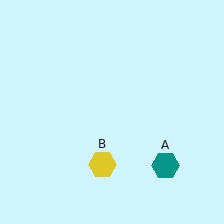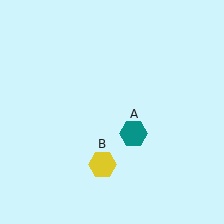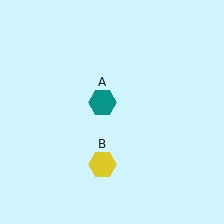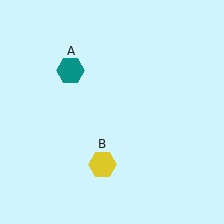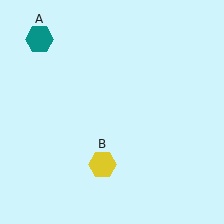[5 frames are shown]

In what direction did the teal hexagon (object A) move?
The teal hexagon (object A) moved up and to the left.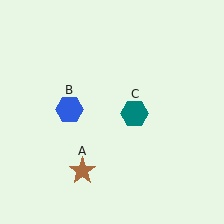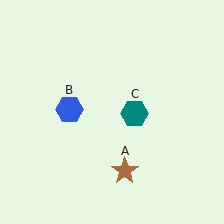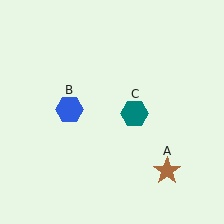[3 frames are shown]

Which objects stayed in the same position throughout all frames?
Blue hexagon (object B) and teal hexagon (object C) remained stationary.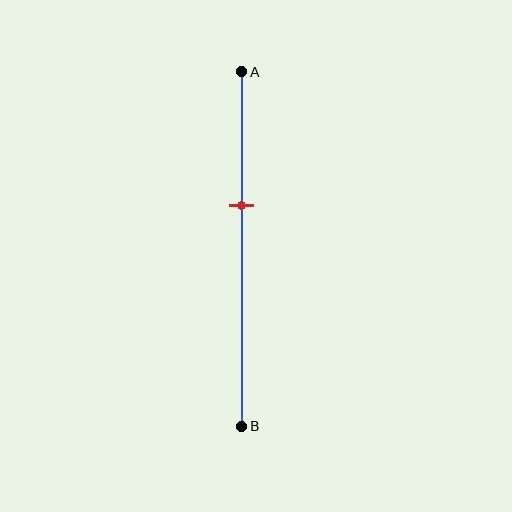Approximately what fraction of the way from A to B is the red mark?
The red mark is approximately 40% of the way from A to B.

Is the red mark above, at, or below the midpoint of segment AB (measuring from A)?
The red mark is above the midpoint of segment AB.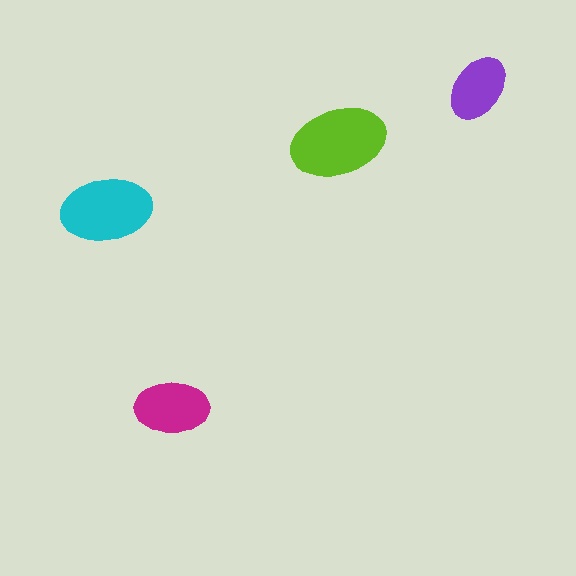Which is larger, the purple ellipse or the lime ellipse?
The lime one.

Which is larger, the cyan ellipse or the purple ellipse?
The cyan one.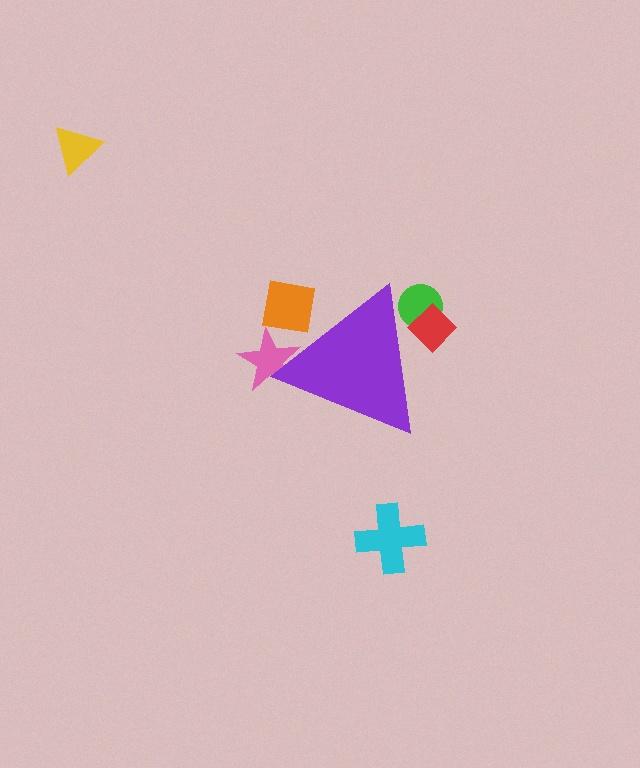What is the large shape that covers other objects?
A purple triangle.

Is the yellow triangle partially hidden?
No, the yellow triangle is fully visible.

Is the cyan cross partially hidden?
No, the cyan cross is fully visible.